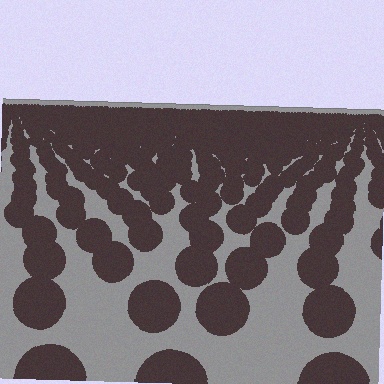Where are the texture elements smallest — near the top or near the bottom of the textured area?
Near the top.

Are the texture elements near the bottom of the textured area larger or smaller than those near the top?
Larger. Near the bottom, elements are closer to the viewer and appear at a bigger on-screen size.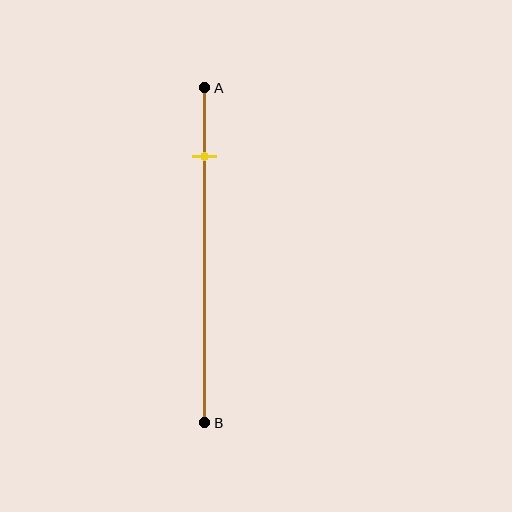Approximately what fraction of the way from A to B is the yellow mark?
The yellow mark is approximately 20% of the way from A to B.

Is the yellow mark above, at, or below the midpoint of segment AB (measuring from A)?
The yellow mark is above the midpoint of segment AB.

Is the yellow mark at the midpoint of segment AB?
No, the mark is at about 20% from A, not at the 50% midpoint.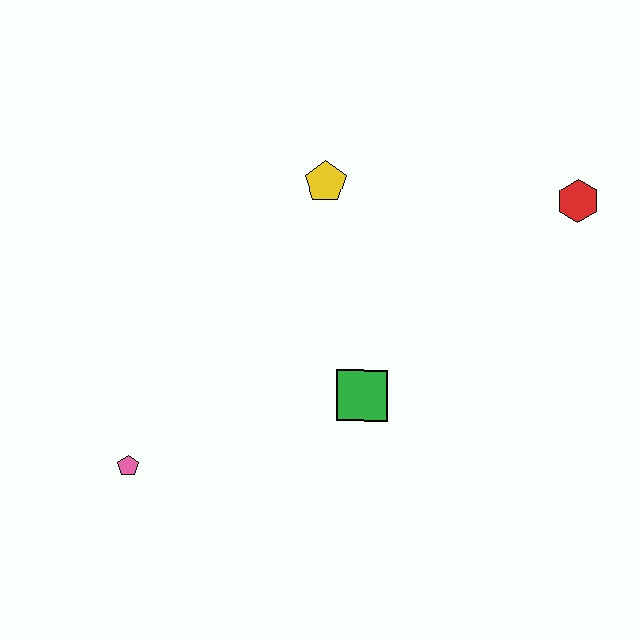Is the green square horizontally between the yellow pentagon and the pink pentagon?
No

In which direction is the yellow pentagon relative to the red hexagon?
The yellow pentagon is to the left of the red hexagon.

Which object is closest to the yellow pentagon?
The green square is closest to the yellow pentagon.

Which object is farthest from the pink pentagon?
The red hexagon is farthest from the pink pentagon.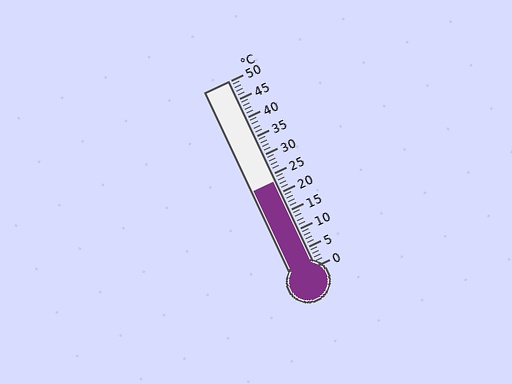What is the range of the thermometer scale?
The thermometer scale ranges from 0°C to 50°C.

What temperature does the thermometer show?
The thermometer shows approximately 23°C.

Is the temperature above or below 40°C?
The temperature is below 40°C.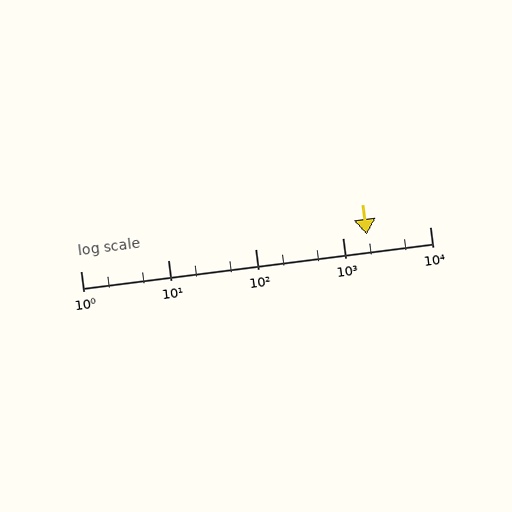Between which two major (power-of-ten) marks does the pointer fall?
The pointer is between 1000 and 10000.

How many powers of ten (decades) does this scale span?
The scale spans 4 decades, from 1 to 10000.